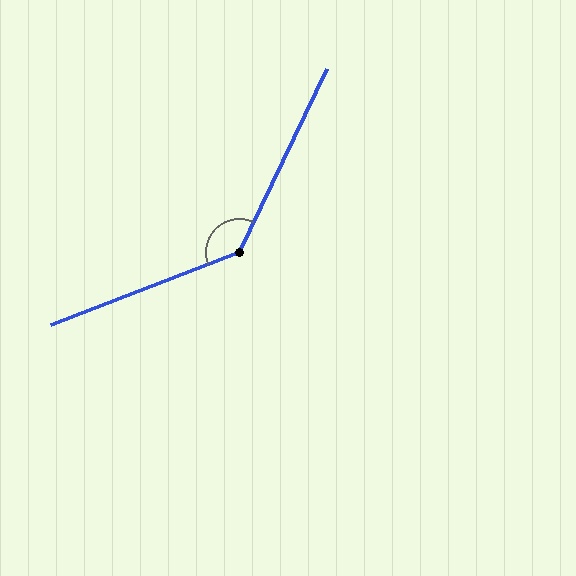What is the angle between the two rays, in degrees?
Approximately 137 degrees.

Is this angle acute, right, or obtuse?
It is obtuse.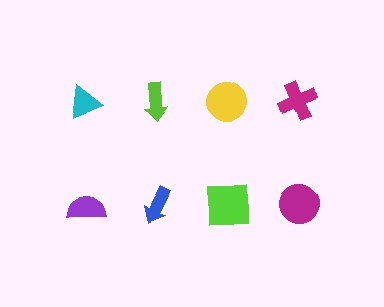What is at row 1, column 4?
A magenta cross.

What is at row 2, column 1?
A purple semicircle.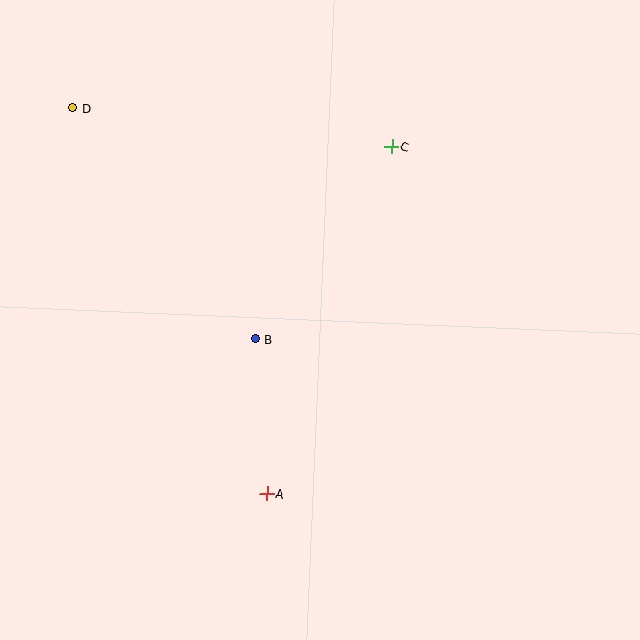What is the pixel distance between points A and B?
The distance between A and B is 155 pixels.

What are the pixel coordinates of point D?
Point D is at (72, 108).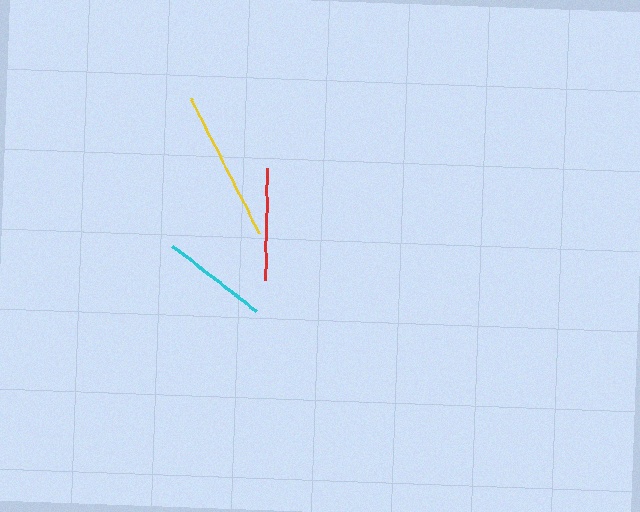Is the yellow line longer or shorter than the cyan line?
The yellow line is longer than the cyan line.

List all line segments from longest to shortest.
From longest to shortest: yellow, red, cyan.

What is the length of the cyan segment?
The cyan segment is approximately 106 pixels long.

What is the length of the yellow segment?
The yellow segment is approximately 150 pixels long.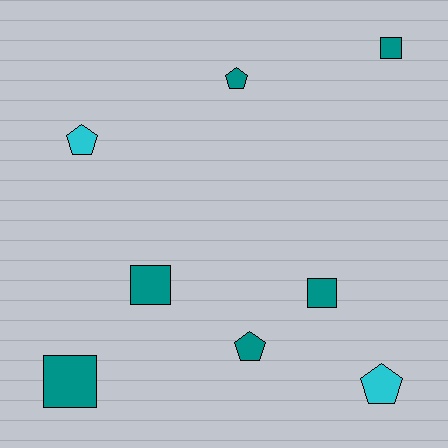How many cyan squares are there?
There are no cyan squares.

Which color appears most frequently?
Teal, with 6 objects.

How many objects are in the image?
There are 8 objects.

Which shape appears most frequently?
Square, with 4 objects.